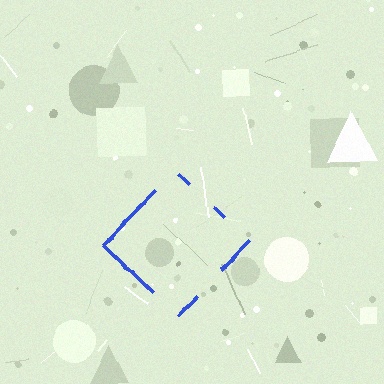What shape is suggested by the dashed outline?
The dashed outline suggests a diamond.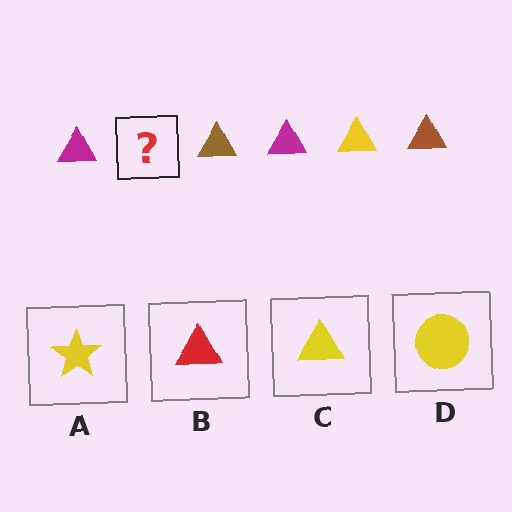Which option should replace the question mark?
Option C.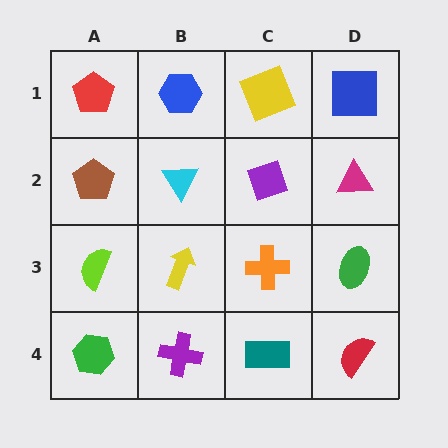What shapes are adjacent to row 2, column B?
A blue hexagon (row 1, column B), a yellow arrow (row 3, column B), a brown pentagon (row 2, column A), a purple diamond (row 2, column C).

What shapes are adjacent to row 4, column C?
An orange cross (row 3, column C), a purple cross (row 4, column B), a red semicircle (row 4, column D).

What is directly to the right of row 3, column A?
A yellow arrow.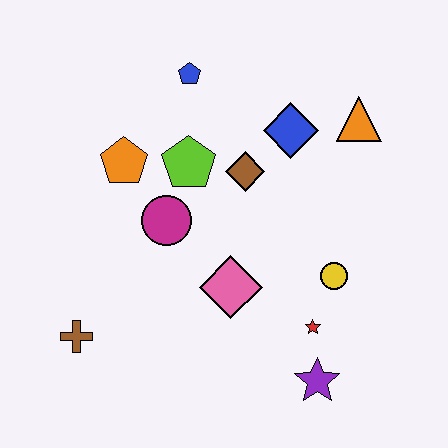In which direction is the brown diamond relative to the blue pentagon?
The brown diamond is below the blue pentagon.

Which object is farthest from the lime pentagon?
The purple star is farthest from the lime pentagon.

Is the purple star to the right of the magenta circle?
Yes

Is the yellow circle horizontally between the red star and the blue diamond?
No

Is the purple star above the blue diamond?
No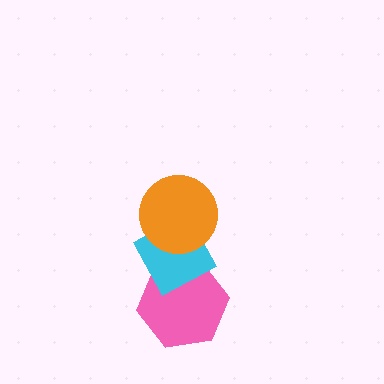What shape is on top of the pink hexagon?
The cyan diamond is on top of the pink hexagon.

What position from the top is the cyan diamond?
The cyan diamond is 2nd from the top.